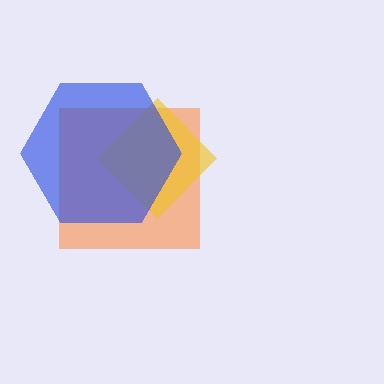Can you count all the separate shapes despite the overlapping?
Yes, there are 3 separate shapes.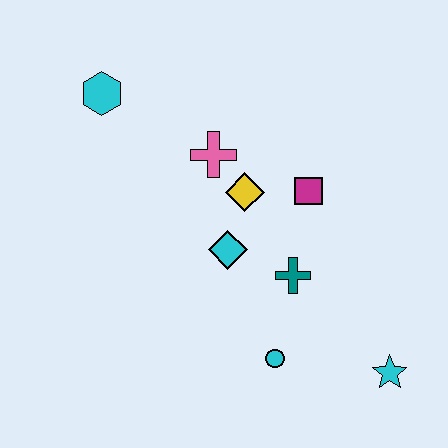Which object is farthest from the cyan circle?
The cyan hexagon is farthest from the cyan circle.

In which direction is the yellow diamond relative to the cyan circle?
The yellow diamond is above the cyan circle.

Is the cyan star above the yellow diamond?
No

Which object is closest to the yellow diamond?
The pink cross is closest to the yellow diamond.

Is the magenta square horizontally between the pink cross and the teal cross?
No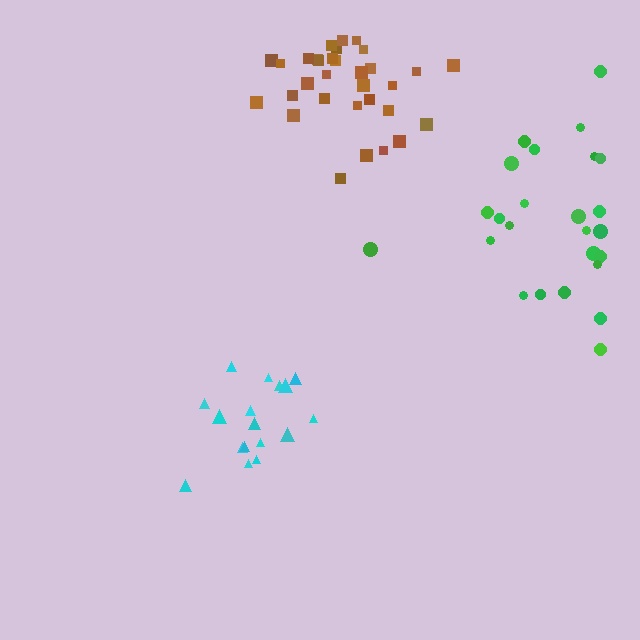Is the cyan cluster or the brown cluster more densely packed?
Cyan.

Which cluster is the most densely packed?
Cyan.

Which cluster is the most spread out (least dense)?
Green.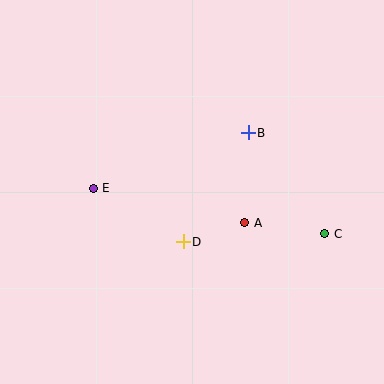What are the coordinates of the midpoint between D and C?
The midpoint between D and C is at (254, 238).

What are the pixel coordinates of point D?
Point D is at (183, 242).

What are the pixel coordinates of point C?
Point C is at (325, 234).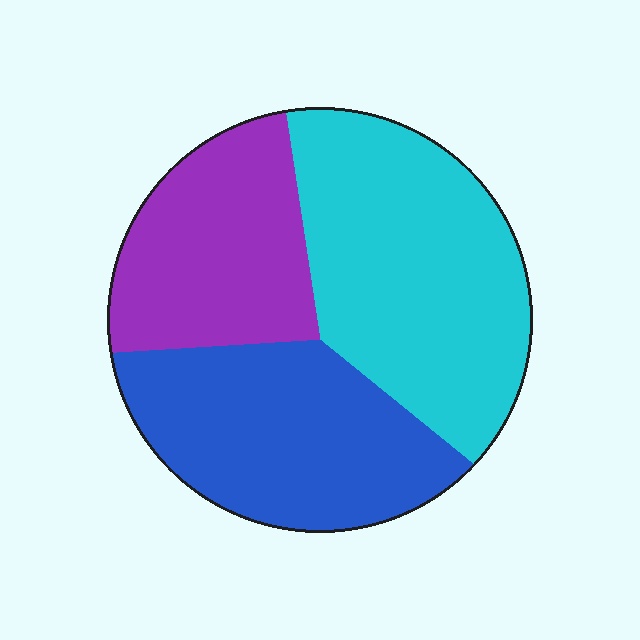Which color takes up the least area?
Purple, at roughly 25%.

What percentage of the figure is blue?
Blue covers about 35% of the figure.